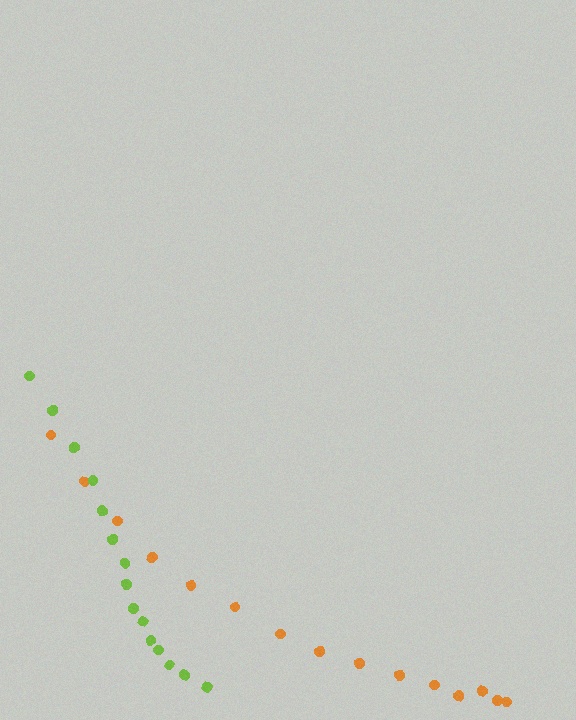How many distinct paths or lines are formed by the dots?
There are 2 distinct paths.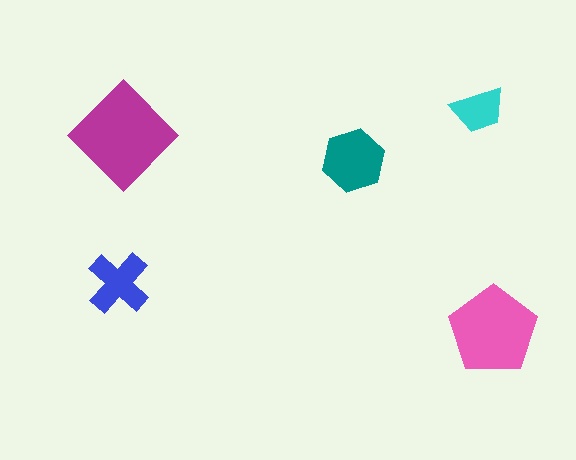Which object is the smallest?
The cyan trapezoid.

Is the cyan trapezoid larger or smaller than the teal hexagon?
Smaller.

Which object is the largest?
The magenta diamond.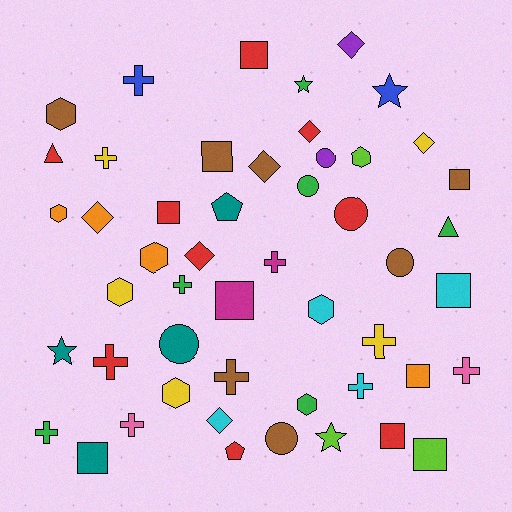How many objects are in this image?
There are 50 objects.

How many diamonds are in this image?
There are 7 diamonds.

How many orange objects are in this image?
There are 4 orange objects.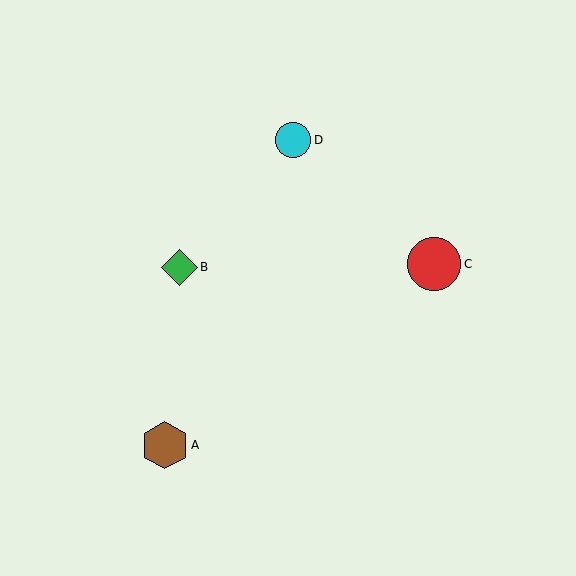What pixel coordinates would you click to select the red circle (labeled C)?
Click at (434, 264) to select the red circle C.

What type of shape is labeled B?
Shape B is a green diamond.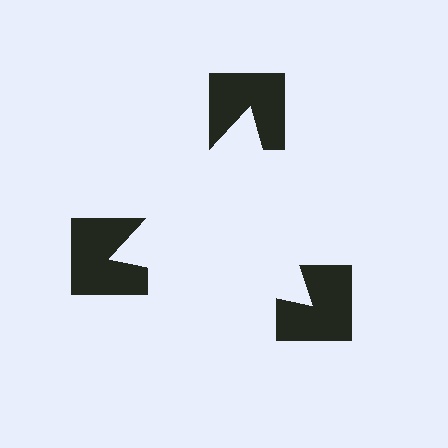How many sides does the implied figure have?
3 sides.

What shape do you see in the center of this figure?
An illusory triangle — its edges are inferred from the aligned wedge cuts in the notched squares, not physically drawn.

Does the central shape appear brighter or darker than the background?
It typically appears slightly brighter than the background, even though no actual brightness change is drawn.